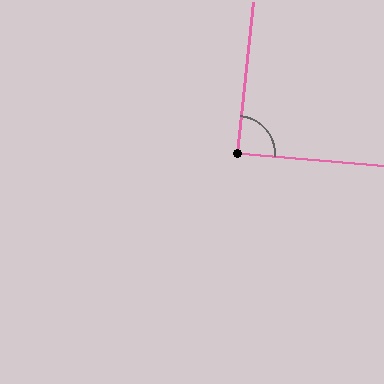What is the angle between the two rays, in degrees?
Approximately 88 degrees.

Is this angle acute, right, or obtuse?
It is approximately a right angle.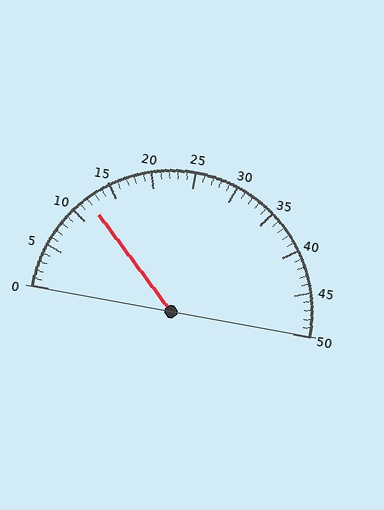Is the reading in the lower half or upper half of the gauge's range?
The reading is in the lower half of the range (0 to 50).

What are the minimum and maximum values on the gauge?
The gauge ranges from 0 to 50.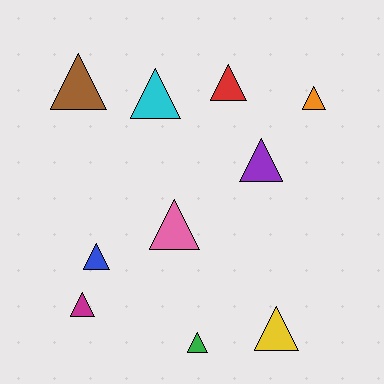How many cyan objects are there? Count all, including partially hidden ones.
There is 1 cyan object.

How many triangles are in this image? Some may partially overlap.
There are 10 triangles.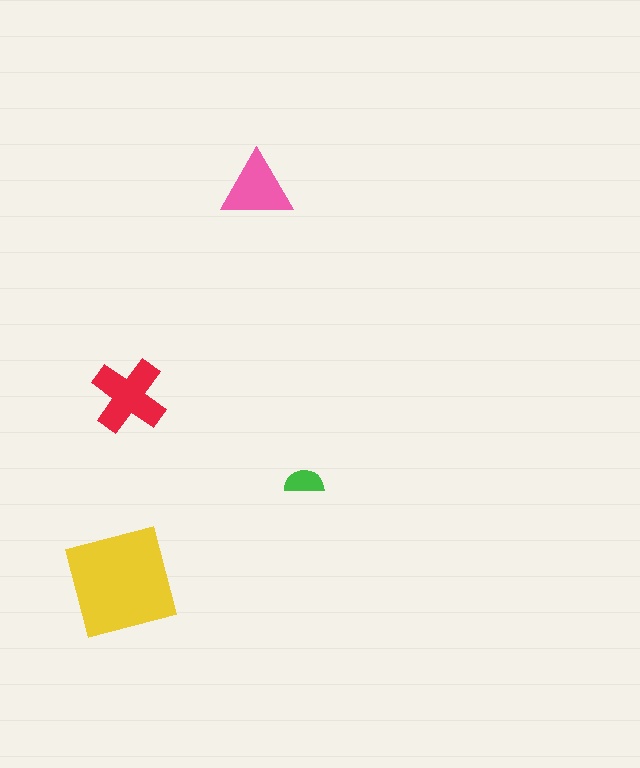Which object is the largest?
The yellow square.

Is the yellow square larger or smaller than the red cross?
Larger.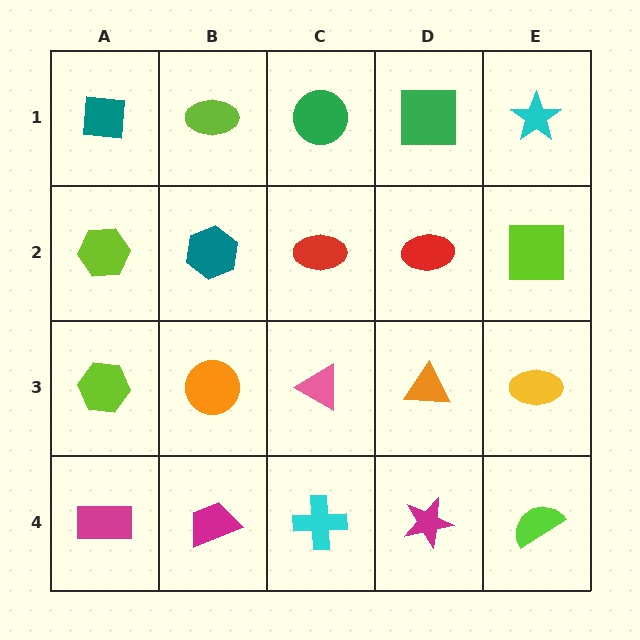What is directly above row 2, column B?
A lime ellipse.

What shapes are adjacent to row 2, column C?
A green circle (row 1, column C), a pink triangle (row 3, column C), a teal hexagon (row 2, column B), a red ellipse (row 2, column D).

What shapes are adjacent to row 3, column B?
A teal hexagon (row 2, column B), a magenta trapezoid (row 4, column B), a lime hexagon (row 3, column A), a pink triangle (row 3, column C).